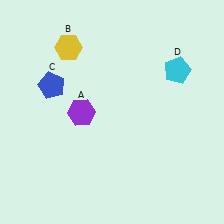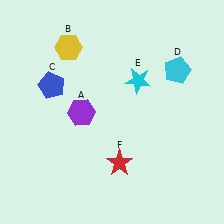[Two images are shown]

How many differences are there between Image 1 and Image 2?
There are 2 differences between the two images.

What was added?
A cyan star (E), a red star (F) were added in Image 2.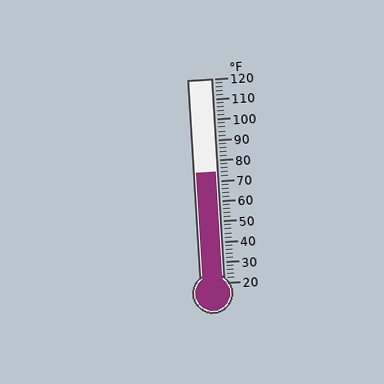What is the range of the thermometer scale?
The thermometer scale ranges from 20°F to 120°F.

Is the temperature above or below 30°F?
The temperature is above 30°F.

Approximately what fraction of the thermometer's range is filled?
The thermometer is filled to approximately 55% of its range.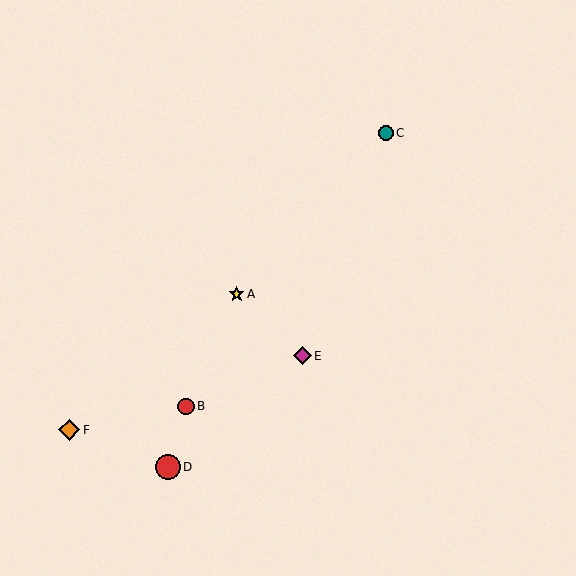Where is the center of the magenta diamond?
The center of the magenta diamond is at (303, 356).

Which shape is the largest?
The red circle (labeled D) is the largest.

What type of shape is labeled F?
Shape F is an orange diamond.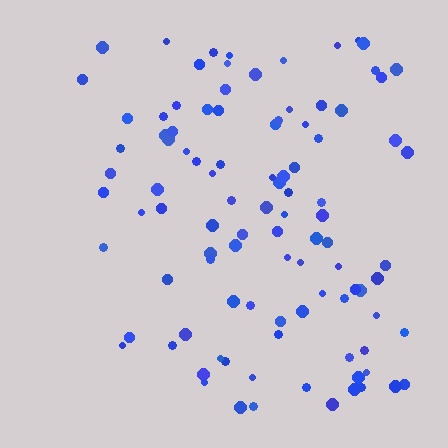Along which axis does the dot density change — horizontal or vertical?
Horizontal.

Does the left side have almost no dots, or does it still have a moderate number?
Still a moderate number, just noticeably fewer than the right.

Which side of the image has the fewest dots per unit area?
The left.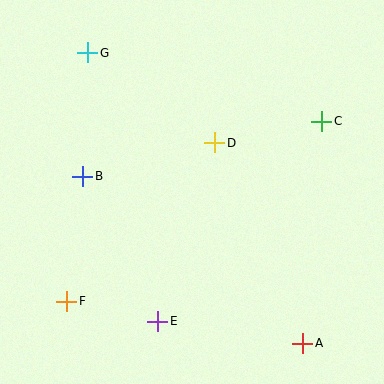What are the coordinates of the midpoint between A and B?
The midpoint between A and B is at (193, 260).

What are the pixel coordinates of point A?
Point A is at (303, 343).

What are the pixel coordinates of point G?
Point G is at (88, 53).